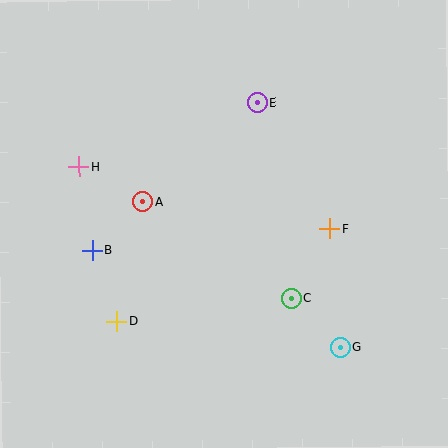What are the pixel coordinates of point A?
Point A is at (142, 202).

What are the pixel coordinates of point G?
Point G is at (340, 347).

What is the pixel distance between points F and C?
The distance between F and C is 80 pixels.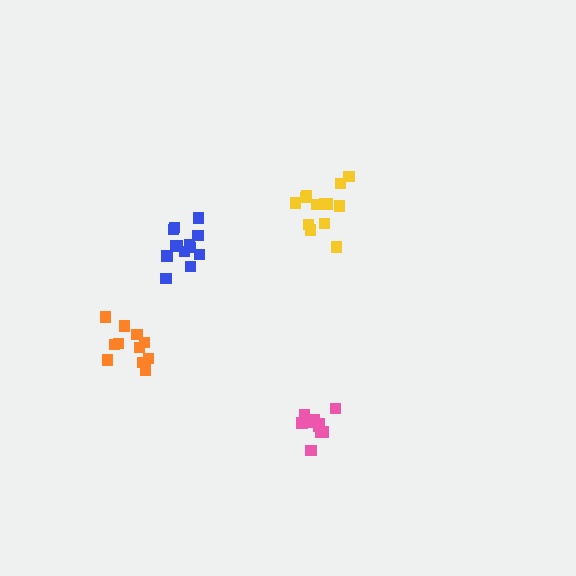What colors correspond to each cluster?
The clusters are colored: orange, blue, yellow, pink.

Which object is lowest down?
The pink cluster is bottommost.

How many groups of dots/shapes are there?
There are 4 groups.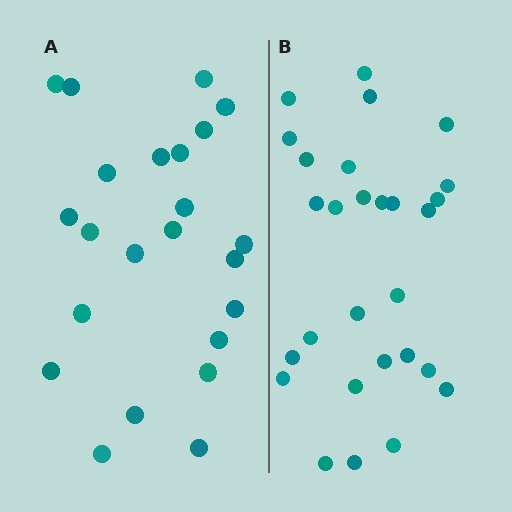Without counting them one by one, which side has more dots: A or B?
Region B (the right region) has more dots.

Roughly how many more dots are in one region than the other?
Region B has about 5 more dots than region A.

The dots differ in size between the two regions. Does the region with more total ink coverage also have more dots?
No. Region A has more total ink coverage because its dots are larger, but region B actually contains more individual dots. Total area can be misleading — the number of items is what matters here.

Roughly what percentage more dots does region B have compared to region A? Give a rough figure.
About 20% more.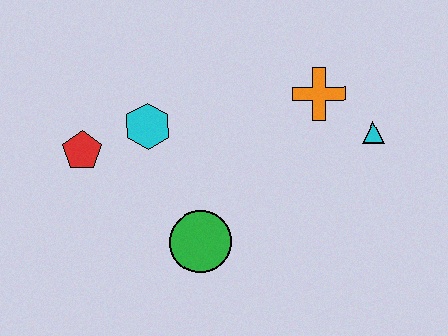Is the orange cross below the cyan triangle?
No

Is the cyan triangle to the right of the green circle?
Yes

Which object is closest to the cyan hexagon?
The red pentagon is closest to the cyan hexagon.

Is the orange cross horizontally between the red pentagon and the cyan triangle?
Yes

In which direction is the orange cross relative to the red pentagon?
The orange cross is to the right of the red pentagon.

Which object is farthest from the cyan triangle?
The red pentagon is farthest from the cyan triangle.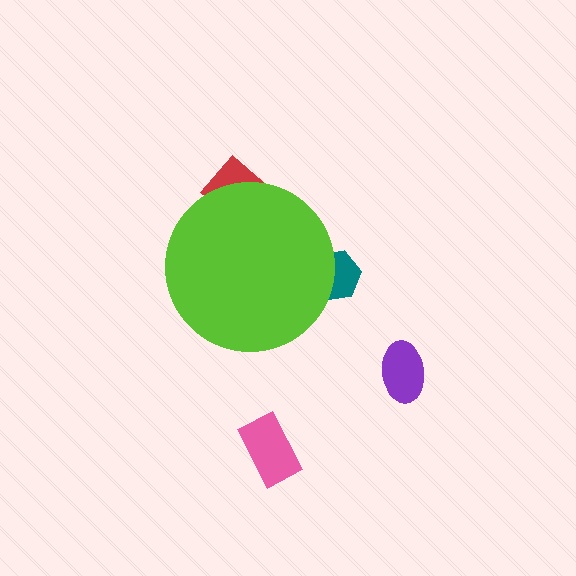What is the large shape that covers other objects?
A lime circle.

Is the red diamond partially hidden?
Yes, the red diamond is partially hidden behind the lime circle.